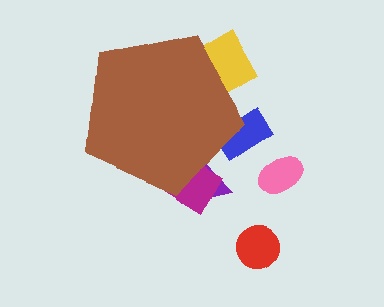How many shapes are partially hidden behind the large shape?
4 shapes are partially hidden.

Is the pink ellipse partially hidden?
No, the pink ellipse is fully visible.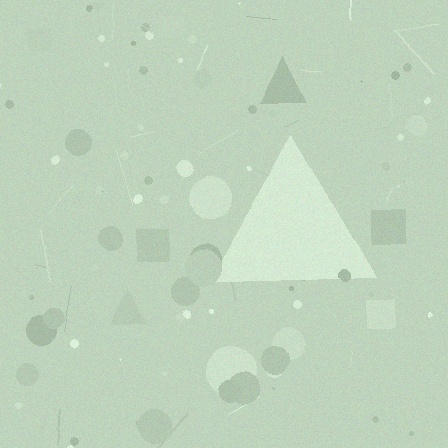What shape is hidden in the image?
A triangle is hidden in the image.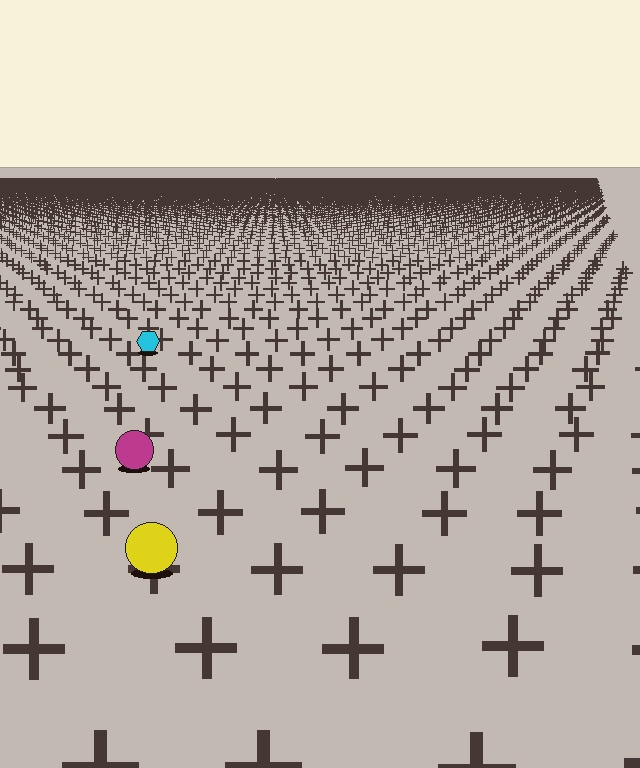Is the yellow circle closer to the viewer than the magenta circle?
Yes. The yellow circle is closer — you can tell from the texture gradient: the ground texture is coarser near it.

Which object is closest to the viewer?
The yellow circle is closest. The texture marks near it are larger and more spread out.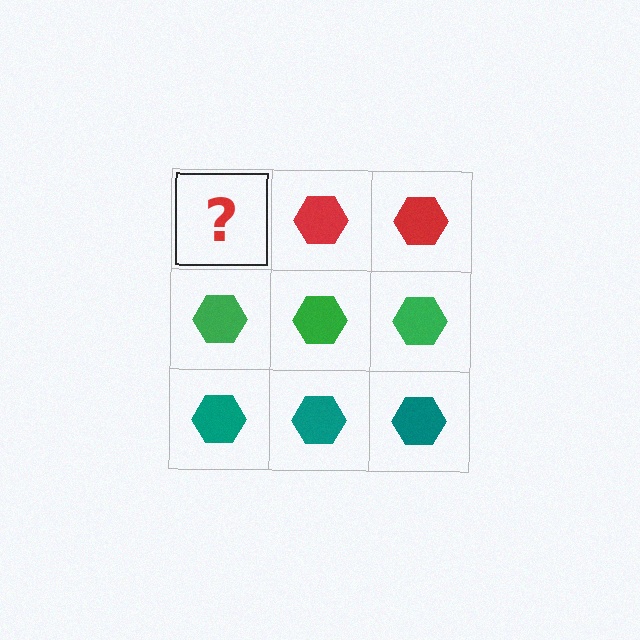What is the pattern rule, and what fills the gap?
The rule is that each row has a consistent color. The gap should be filled with a red hexagon.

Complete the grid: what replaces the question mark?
The question mark should be replaced with a red hexagon.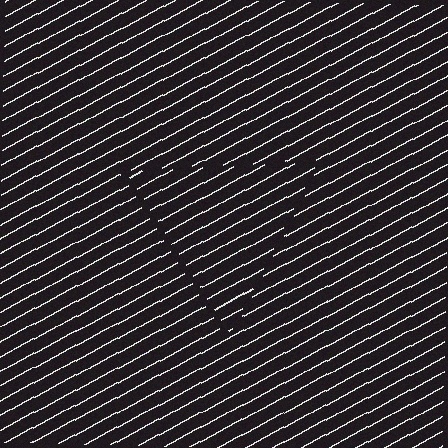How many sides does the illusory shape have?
3 sides — the line-ends trace a triangle.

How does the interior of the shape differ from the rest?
The interior of the shape contains the same grating, shifted by half a period — the contour is defined by the phase discontinuity where line-ends from the inner and outer gratings abut.